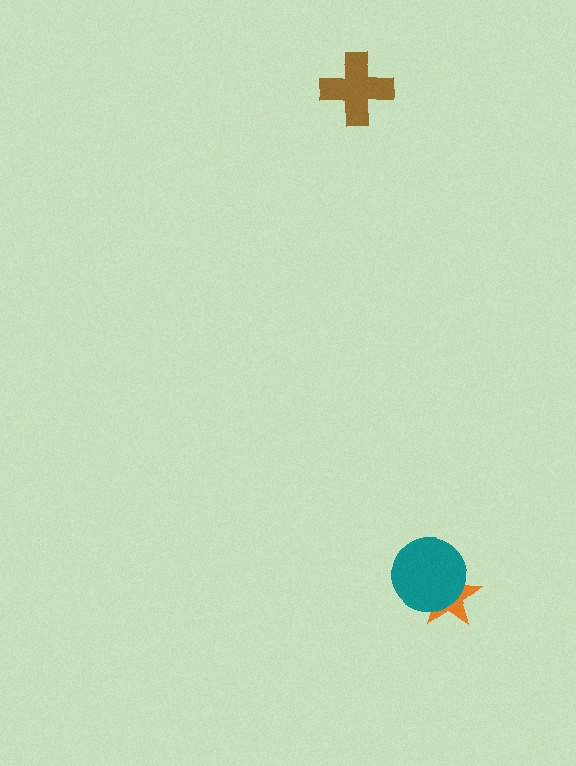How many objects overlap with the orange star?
1 object overlaps with the orange star.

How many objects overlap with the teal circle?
1 object overlaps with the teal circle.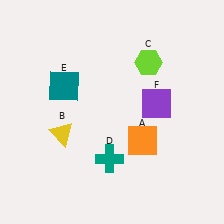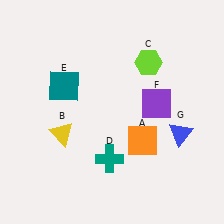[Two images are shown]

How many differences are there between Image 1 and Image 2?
There is 1 difference between the two images.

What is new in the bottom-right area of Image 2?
A blue triangle (G) was added in the bottom-right area of Image 2.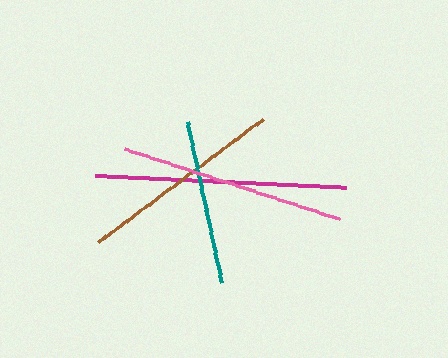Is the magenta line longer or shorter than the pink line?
The magenta line is longer than the pink line.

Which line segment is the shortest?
The teal line is the shortest at approximately 165 pixels.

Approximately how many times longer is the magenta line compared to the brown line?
The magenta line is approximately 1.2 times the length of the brown line.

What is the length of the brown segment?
The brown segment is approximately 206 pixels long.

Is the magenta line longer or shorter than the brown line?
The magenta line is longer than the brown line.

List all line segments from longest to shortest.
From longest to shortest: magenta, pink, brown, teal.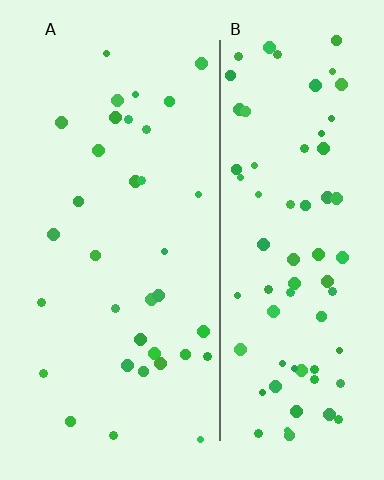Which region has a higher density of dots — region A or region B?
B (the right).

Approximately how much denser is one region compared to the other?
Approximately 2.2× — region B over region A.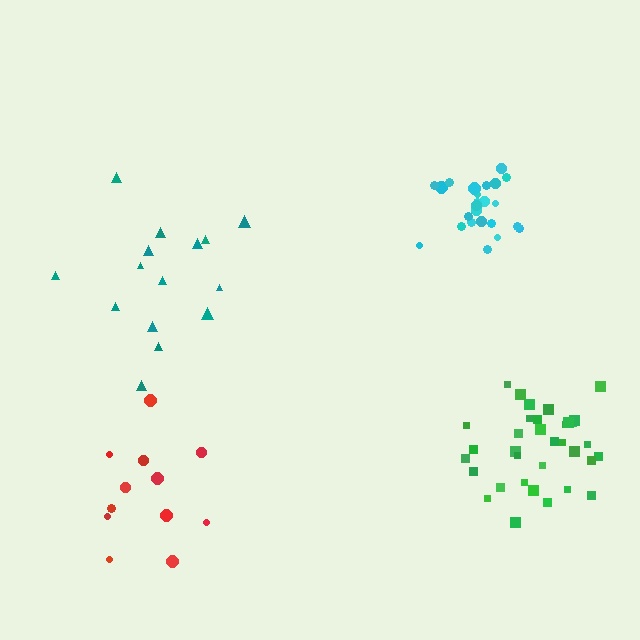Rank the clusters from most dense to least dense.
cyan, green, teal, red.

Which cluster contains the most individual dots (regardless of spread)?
Green (34).